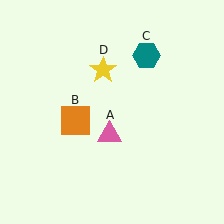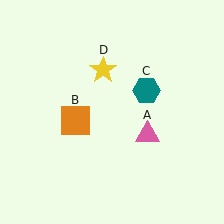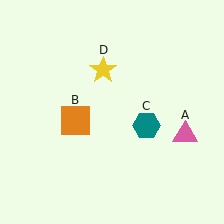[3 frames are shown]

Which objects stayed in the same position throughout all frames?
Orange square (object B) and yellow star (object D) remained stationary.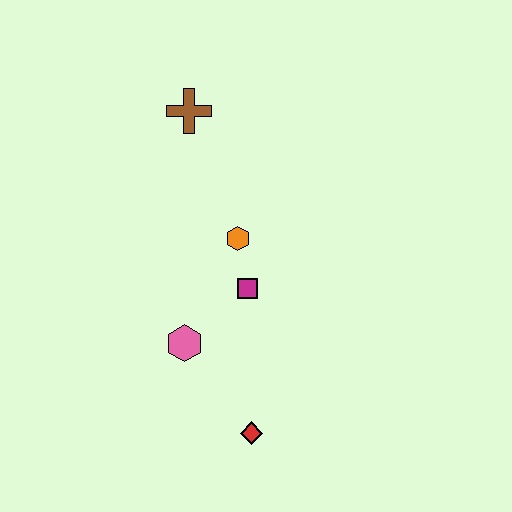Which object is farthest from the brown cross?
The red diamond is farthest from the brown cross.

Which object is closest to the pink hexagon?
The magenta square is closest to the pink hexagon.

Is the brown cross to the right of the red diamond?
No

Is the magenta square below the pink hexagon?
No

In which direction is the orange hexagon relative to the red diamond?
The orange hexagon is above the red diamond.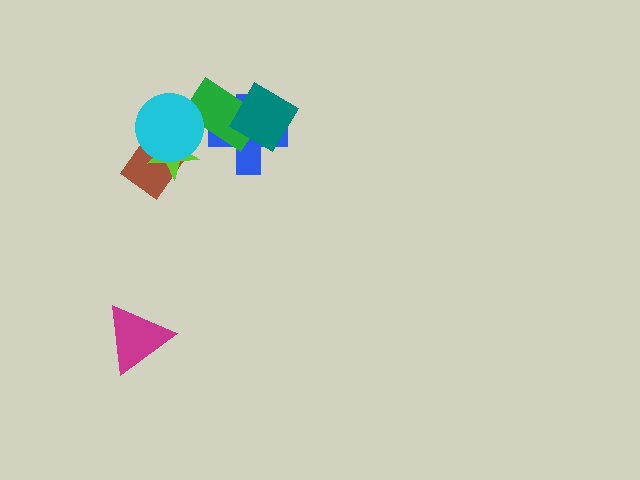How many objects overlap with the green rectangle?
3 objects overlap with the green rectangle.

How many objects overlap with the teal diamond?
2 objects overlap with the teal diamond.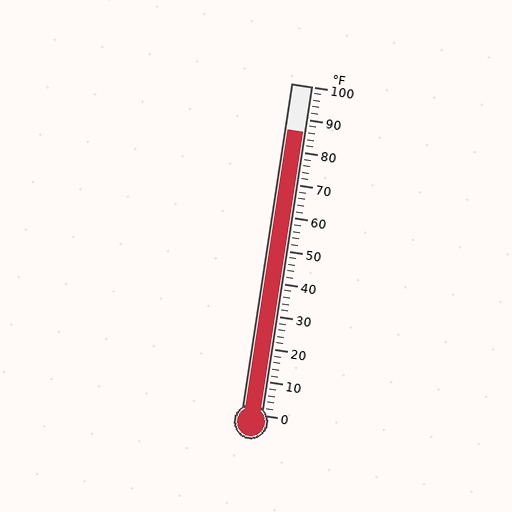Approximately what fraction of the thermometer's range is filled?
The thermometer is filled to approximately 85% of its range.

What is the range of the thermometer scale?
The thermometer scale ranges from 0°F to 100°F.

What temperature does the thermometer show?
The thermometer shows approximately 86°F.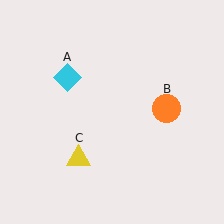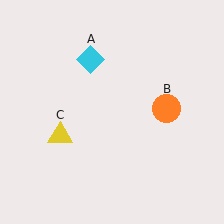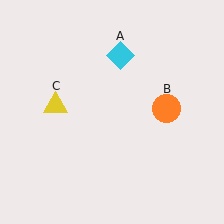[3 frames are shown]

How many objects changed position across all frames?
2 objects changed position: cyan diamond (object A), yellow triangle (object C).